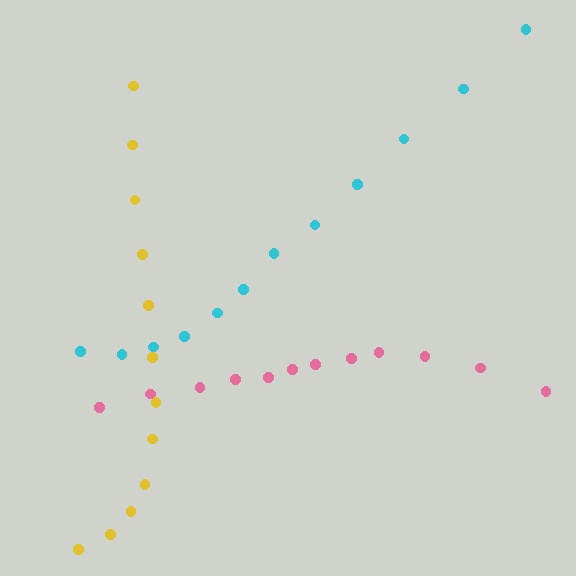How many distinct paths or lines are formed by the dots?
There are 3 distinct paths.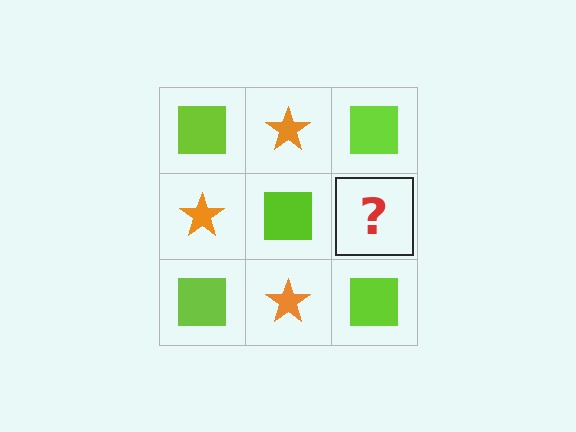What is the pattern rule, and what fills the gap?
The rule is that it alternates lime square and orange star in a checkerboard pattern. The gap should be filled with an orange star.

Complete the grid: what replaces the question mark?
The question mark should be replaced with an orange star.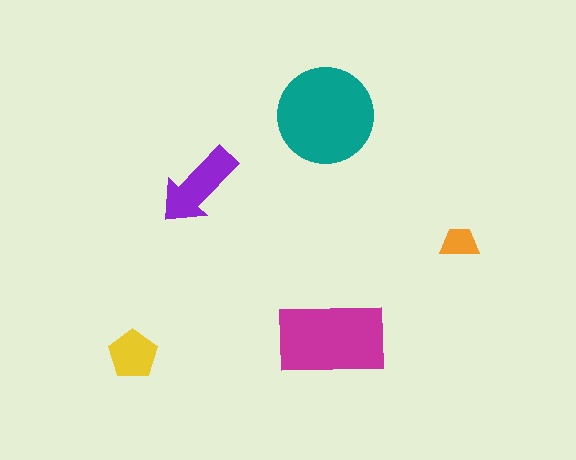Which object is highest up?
The teal circle is topmost.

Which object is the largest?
The teal circle.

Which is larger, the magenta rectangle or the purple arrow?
The magenta rectangle.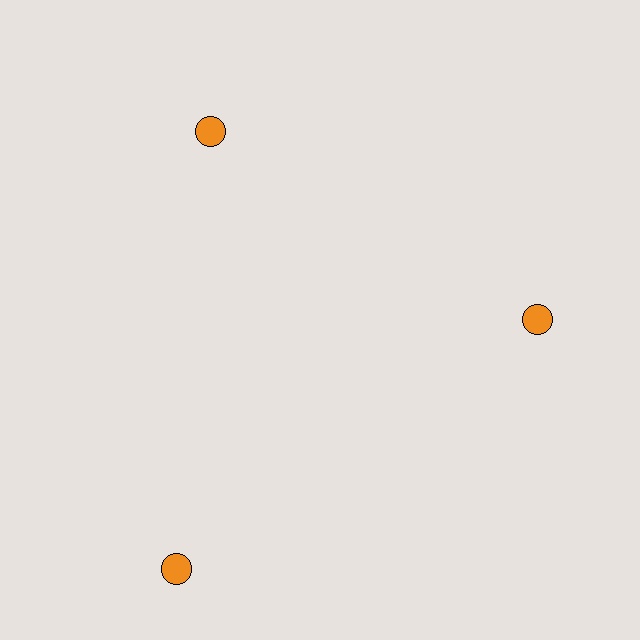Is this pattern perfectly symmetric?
No. The 3 orange circles are arranged in a ring, but one element near the 7 o'clock position is pushed outward from the center, breaking the 3-fold rotational symmetry.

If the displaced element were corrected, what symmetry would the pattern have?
It would have 3-fold rotational symmetry — the pattern would map onto itself every 120 degrees.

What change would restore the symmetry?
The symmetry would be restored by moving it inward, back onto the ring so that all 3 circles sit at equal angles and equal distance from the center.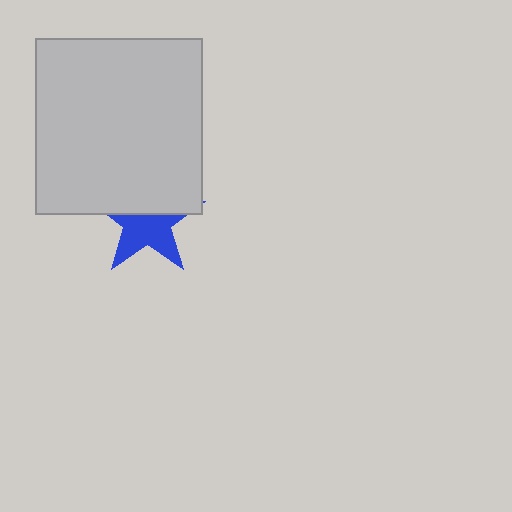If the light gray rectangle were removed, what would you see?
You would see the complete blue star.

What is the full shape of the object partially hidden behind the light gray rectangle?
The partially hidden object is a blue star.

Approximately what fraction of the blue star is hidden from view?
Roughly 46% of the blue star is hidden behind the light gray rectangle.